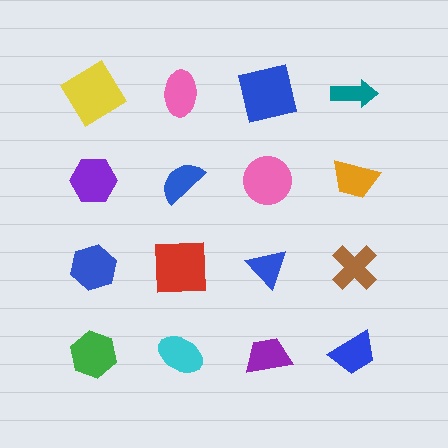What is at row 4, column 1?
A green hexagon.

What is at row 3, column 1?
A blue hexagon.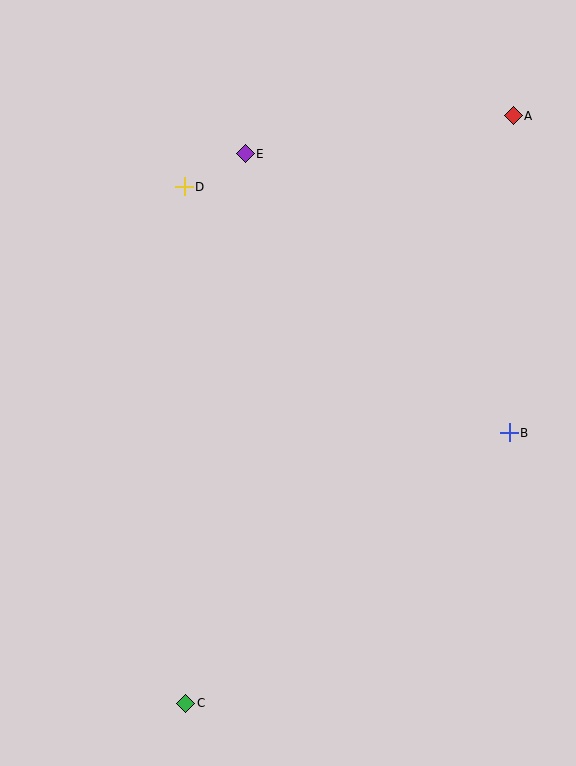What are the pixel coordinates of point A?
Point A is at (513, 116).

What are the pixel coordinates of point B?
Point B is at (509, 433).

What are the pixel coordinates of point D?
Point D is at (184, 187).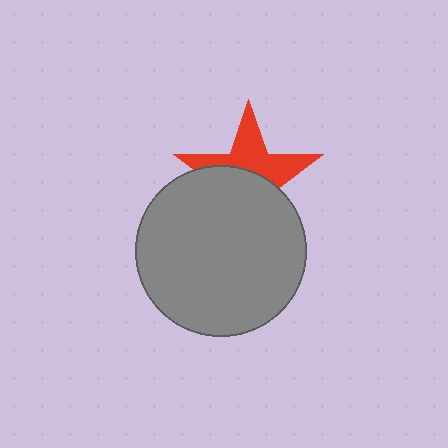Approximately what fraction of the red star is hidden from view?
Roughly 54% of the red star is hidden behind the gray circle.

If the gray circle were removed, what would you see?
You would see the complete red star.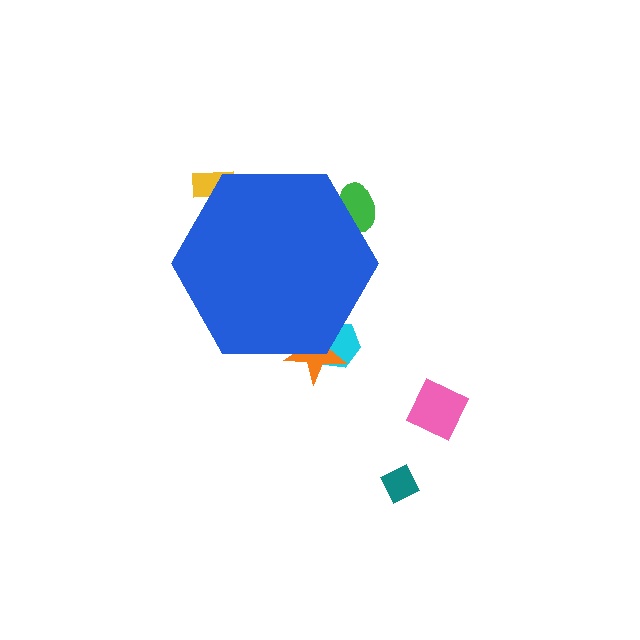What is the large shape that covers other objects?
A blue hexagon.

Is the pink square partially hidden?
No, the pink square is fully visible.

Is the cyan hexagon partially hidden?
Yes, the cyan hexagon is partially hidden behind the blue hexagon.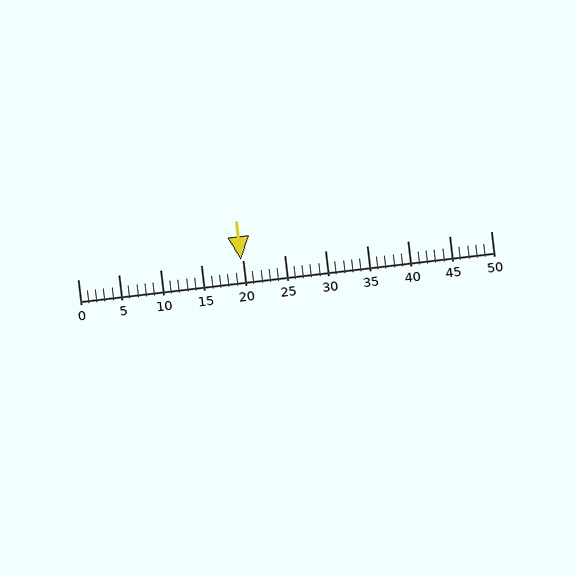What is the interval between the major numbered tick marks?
The major tick marks are spaced 5 units apart.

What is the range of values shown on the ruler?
The ruler shows values from 0 to 50.